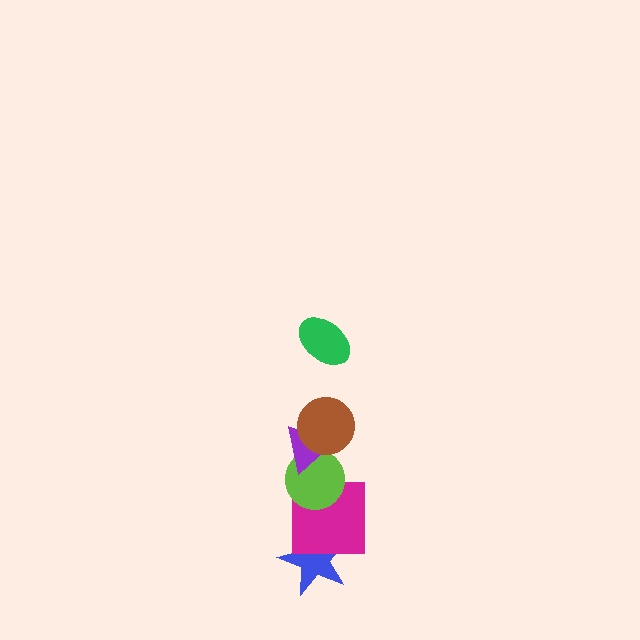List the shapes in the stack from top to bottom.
From top to bottom: the green ellipse, the brown circle, the purple triangle, the lime circle, the magenta square, the blue star.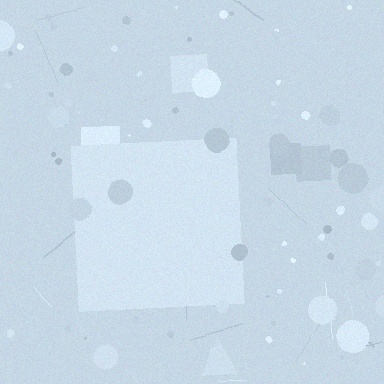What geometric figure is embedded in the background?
A square is embedded in the background.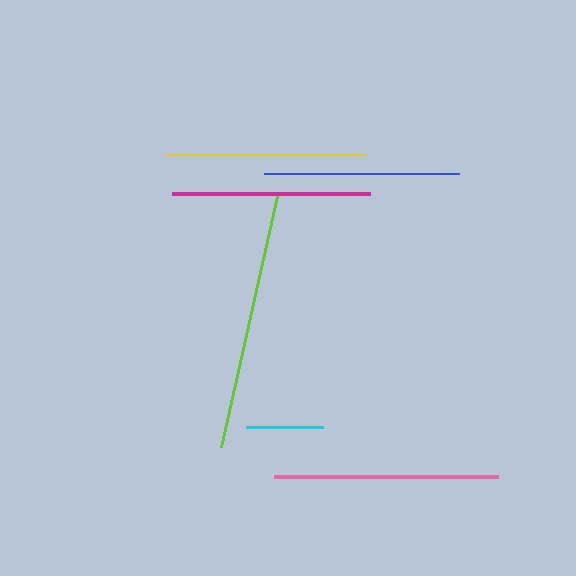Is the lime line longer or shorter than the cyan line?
The lime line is longer than the cyan line.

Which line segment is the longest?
The lime line is the longest at approximately 257 pixels.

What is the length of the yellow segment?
The yellow segment is approximately 201 pixels long.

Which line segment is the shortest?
The cyan line is the shortest at approximately 77 pixels.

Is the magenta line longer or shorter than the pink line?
The pink line is longer than the magenta line.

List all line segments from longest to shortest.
From longest to shortest: lime, pink, yellow, magenta, blue, cyan.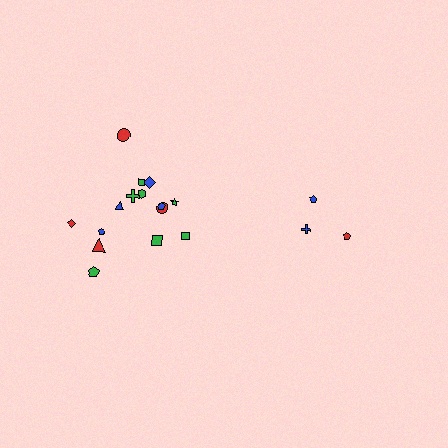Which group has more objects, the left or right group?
The left group.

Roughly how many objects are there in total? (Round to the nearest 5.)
Roughly 20 objects in total.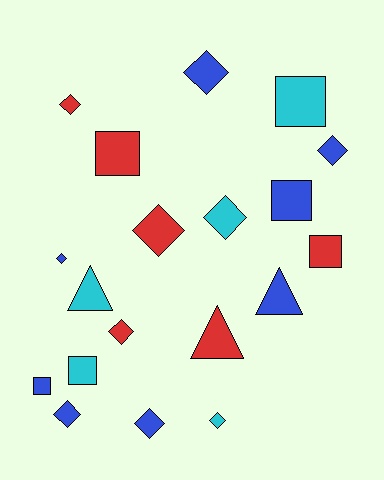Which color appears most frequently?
Blue, with 8 objects.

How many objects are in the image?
There are 19 objects.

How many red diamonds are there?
There are 3 red diamonds.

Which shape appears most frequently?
Diamond, with 10 objects.